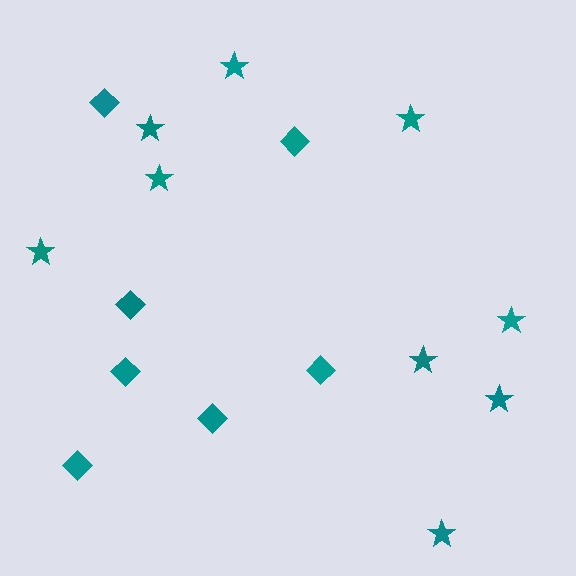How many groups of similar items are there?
There are 2 groups: one group of stars (9) and one group of diamonds (7).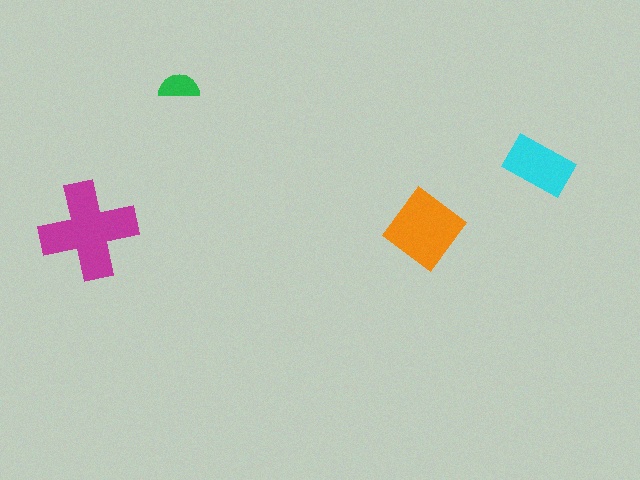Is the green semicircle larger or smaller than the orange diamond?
Smaller.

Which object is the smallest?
The green semicircle.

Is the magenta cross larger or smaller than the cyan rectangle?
Larger.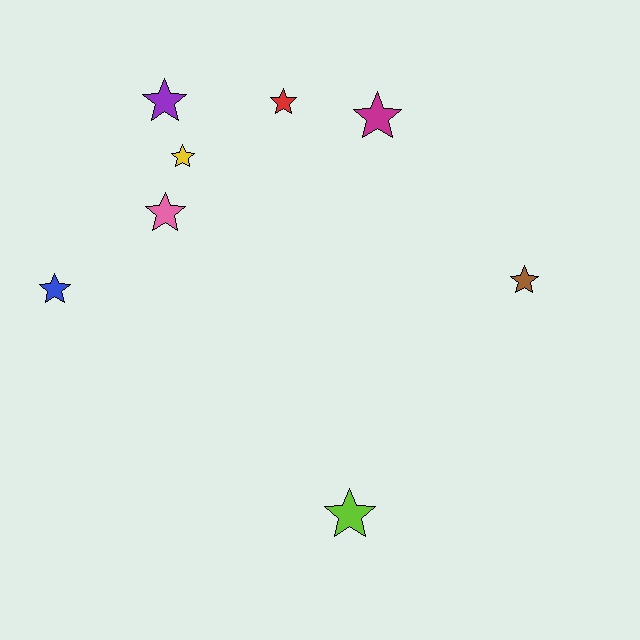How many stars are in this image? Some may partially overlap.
There are 8 stars.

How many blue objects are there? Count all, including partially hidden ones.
There is 1 blue object.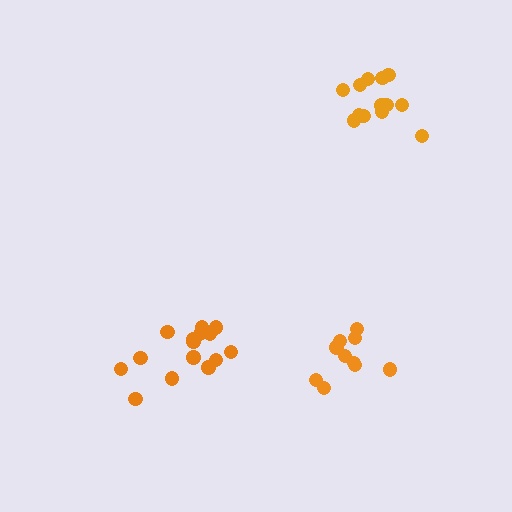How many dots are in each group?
Group 1: 14 dots, Group 2: 15 dots, Group 3: 10 dots (39 total).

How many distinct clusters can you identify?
There are 3 distinct clusters.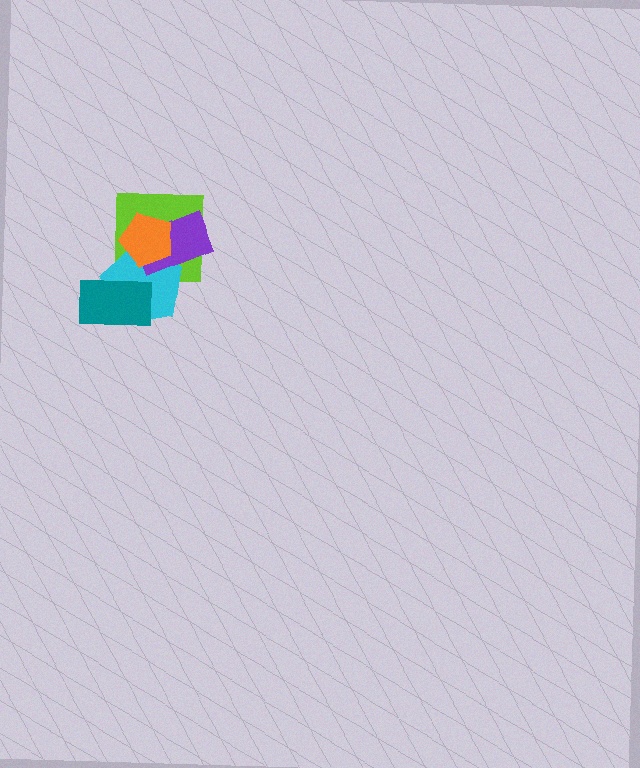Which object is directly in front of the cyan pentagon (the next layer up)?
The purple rectangle is directly in front of the cyan pentagon.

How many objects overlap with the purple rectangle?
3 objects overlap with the purple rectangle.